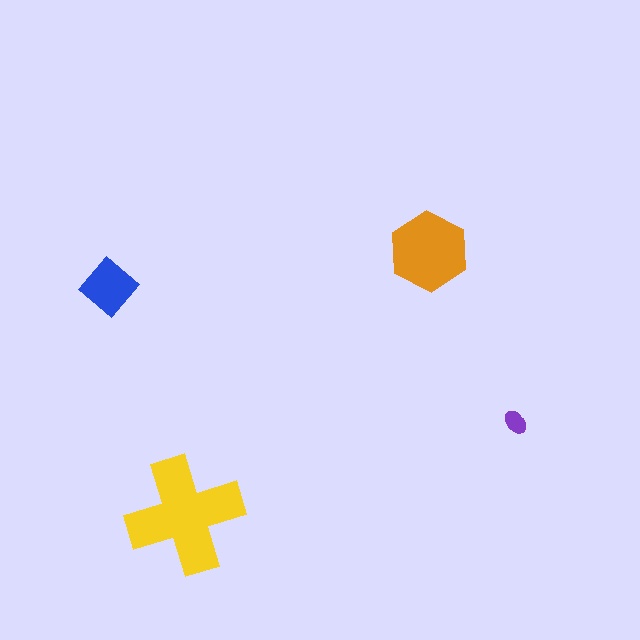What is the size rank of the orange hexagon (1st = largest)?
2nd.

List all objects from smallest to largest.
The purple ellipse, the blue diamond, the orange hexagon, the yellow cross.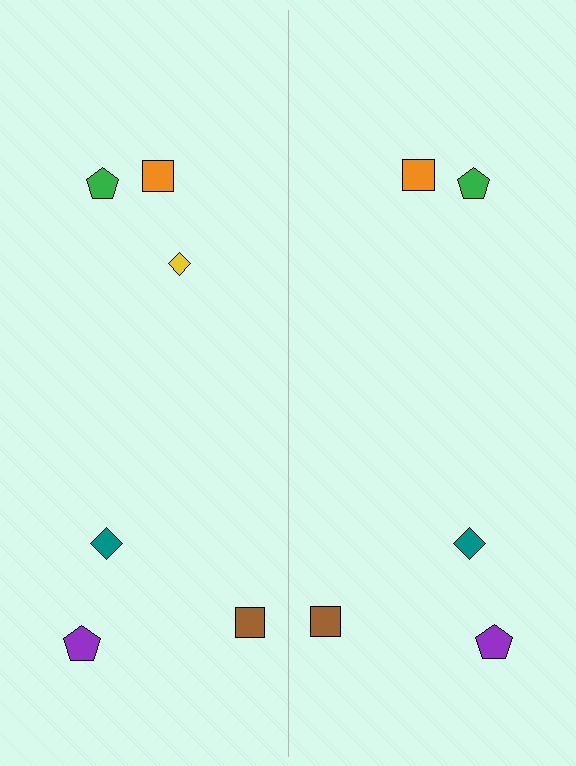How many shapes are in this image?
There are 11 shapes in this image.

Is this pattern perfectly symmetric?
No, the pattern is not perfectly symmetric. A yellow diamond is missing from the right side.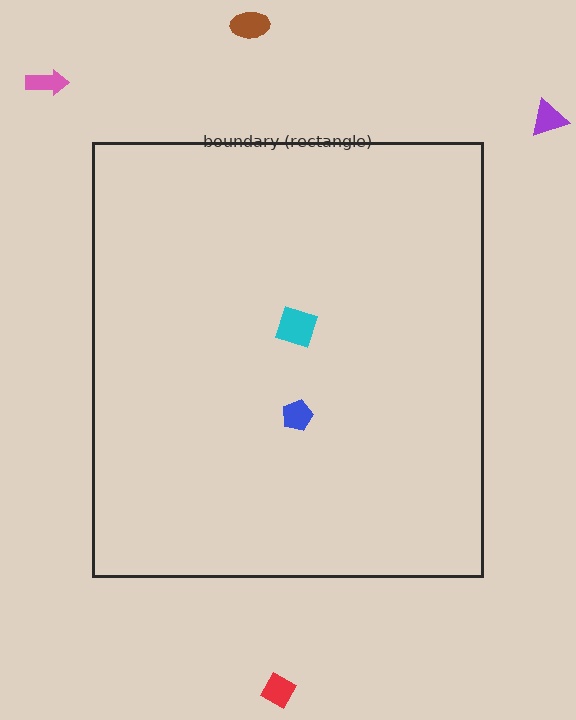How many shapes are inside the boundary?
2 inside, 4 outside.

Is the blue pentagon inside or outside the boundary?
Inside.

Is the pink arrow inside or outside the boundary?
Outside.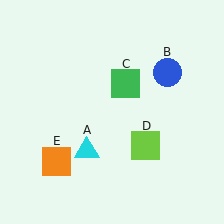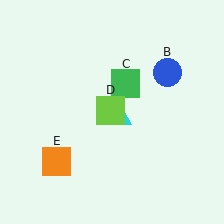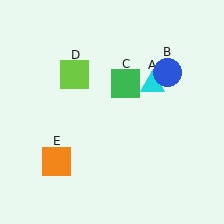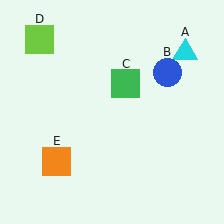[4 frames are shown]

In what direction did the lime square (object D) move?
The lime square (object D) moved up and to the left.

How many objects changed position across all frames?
2 objects changed position: cyan triangle (object A), lime square (object D).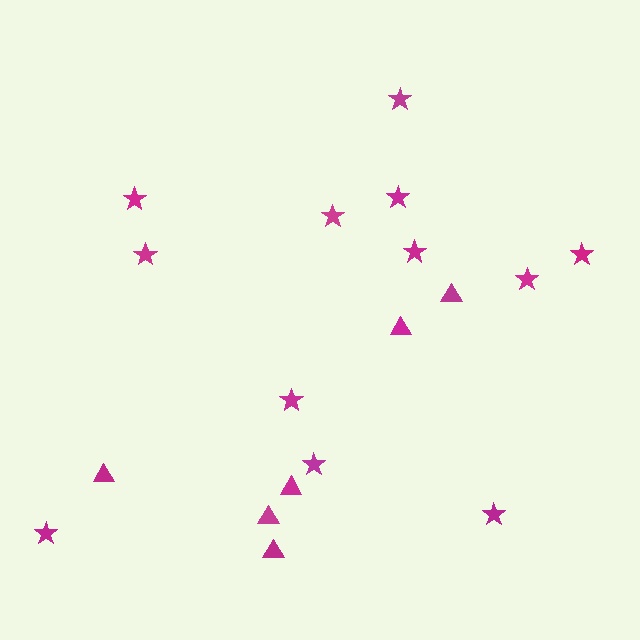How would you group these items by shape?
There are 2 groups: one group of triangles (6) and one group of stars (12).